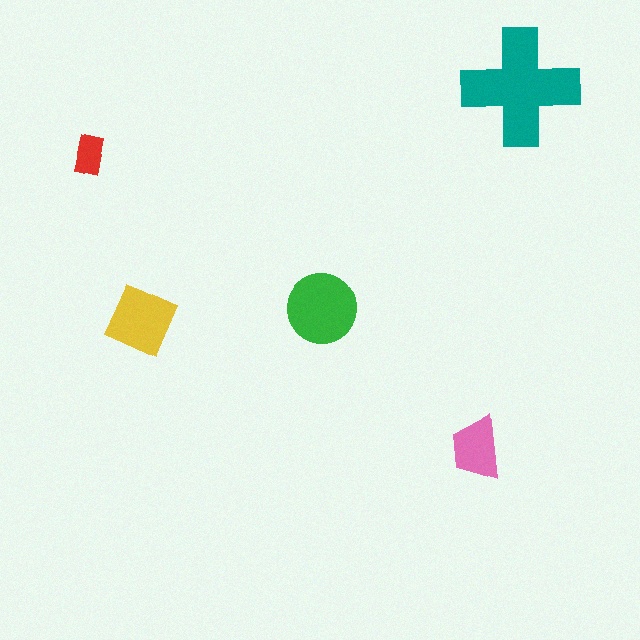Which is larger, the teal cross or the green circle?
The teal cross.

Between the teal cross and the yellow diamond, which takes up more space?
The teal cross.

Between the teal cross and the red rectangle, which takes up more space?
The teal cross.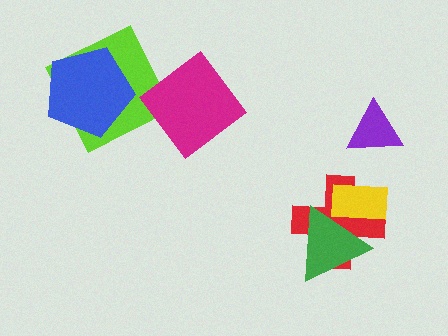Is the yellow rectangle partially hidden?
No, no other shape covers it.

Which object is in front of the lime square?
The blue pentagon is in front of the lime square.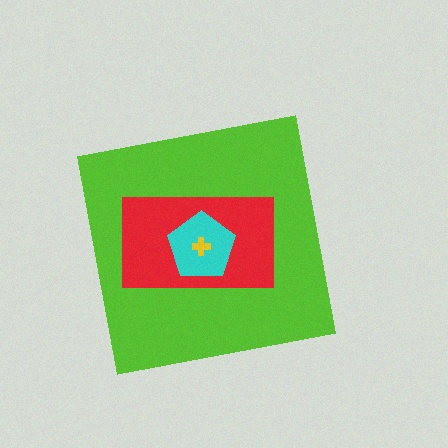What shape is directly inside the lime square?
The red rectangle.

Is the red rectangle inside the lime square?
Yes.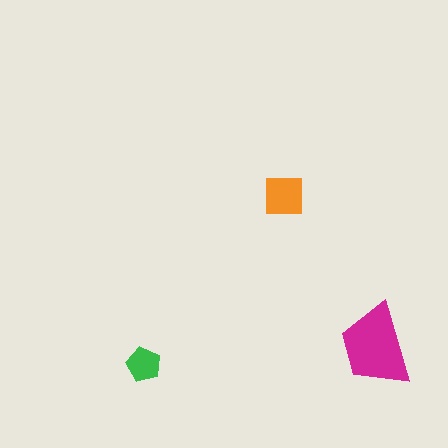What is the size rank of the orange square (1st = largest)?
2nd.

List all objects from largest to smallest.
The magenta trapezoid, the orange square, the green pentagon.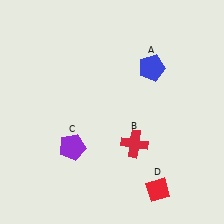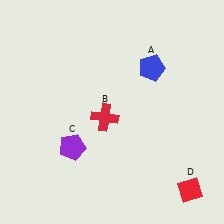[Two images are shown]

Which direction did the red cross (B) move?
The red cross (B) moved left.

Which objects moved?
The objects that moved are: the red cross (B), the red diamond (D).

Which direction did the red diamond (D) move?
The red diamond (D) moved right.